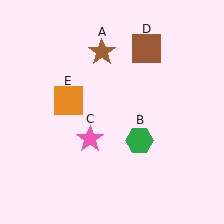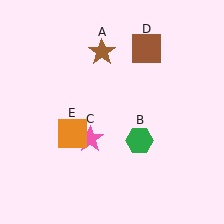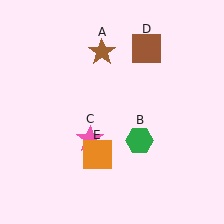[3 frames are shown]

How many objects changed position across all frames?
1 object changed position: orange square (object E).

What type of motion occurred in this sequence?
The orange square (object E) rotated counterclockwise around the center of the scene.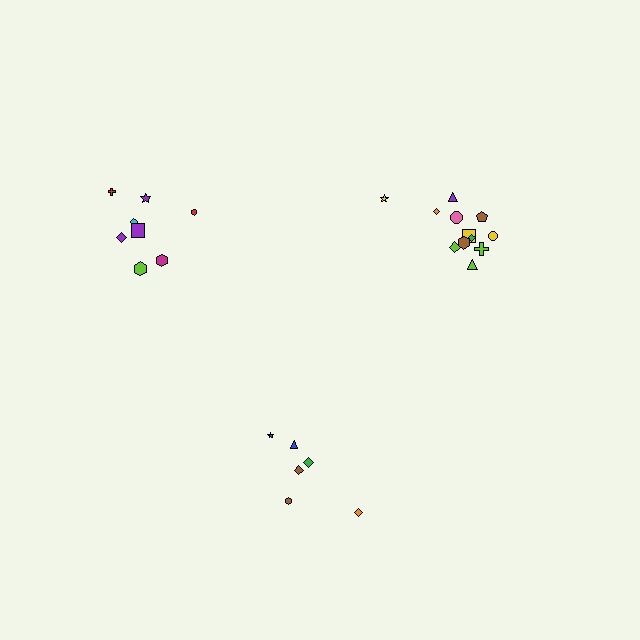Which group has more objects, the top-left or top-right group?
The top-right group.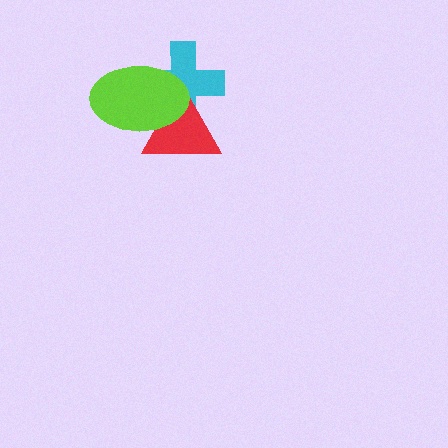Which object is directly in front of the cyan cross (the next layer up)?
The red triangle is directly in front of the cyan cross.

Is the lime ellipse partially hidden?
No, no other shape covers it.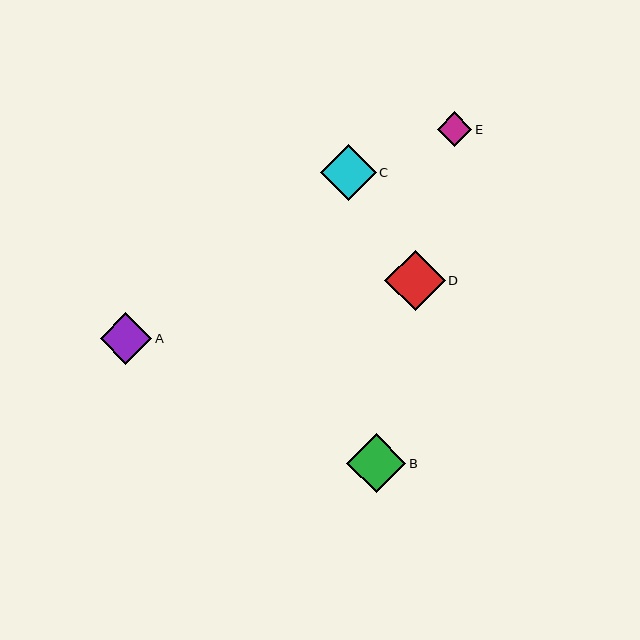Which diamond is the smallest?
Diamond E is the smallest with a size of approximately 35 pixels.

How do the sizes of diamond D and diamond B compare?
Diamond D and diamond B are approximately the same size.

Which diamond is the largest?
Diamond D is the largest with a size of approximately 60 pixels.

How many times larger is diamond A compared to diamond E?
Diamond A is approximately 1.5 times the size of diamond E.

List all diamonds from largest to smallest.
From largest to smallest: D, B, C, A, E.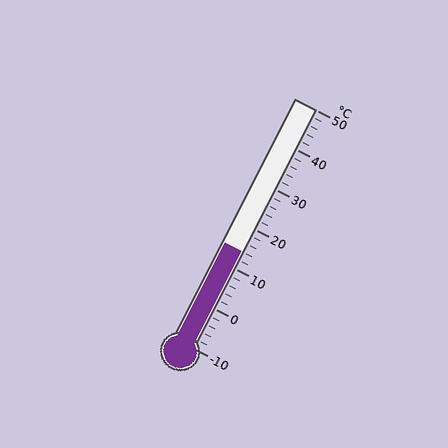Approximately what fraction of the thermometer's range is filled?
The thermometer is filled to approximately 40% of its range.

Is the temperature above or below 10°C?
The temperature is above 10°C.